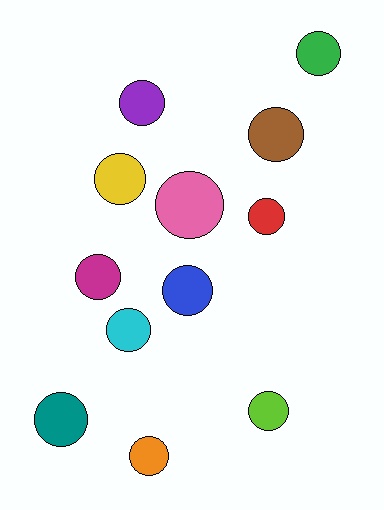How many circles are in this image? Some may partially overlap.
There are 12 circles.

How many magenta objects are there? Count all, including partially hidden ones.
There is 1 magenta object.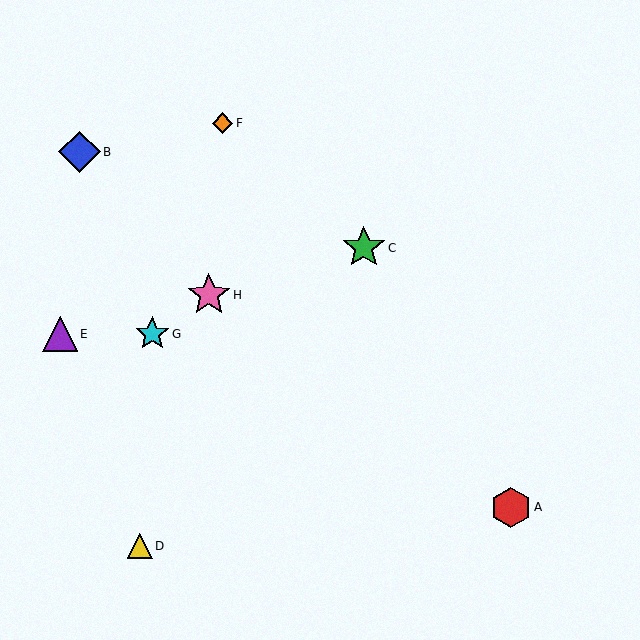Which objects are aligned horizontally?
Objects E, G are aligned horizontally.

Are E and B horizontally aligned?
No, E is at y≈334 and B is at y≈152.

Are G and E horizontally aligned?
Yes, both are at y≈334.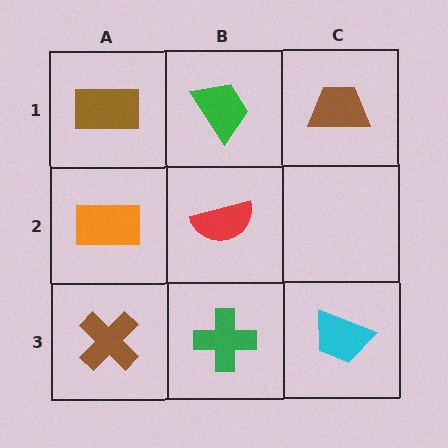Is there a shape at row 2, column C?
No, that cell is empty.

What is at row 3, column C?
A cyan trapezoid.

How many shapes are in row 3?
3 shapes.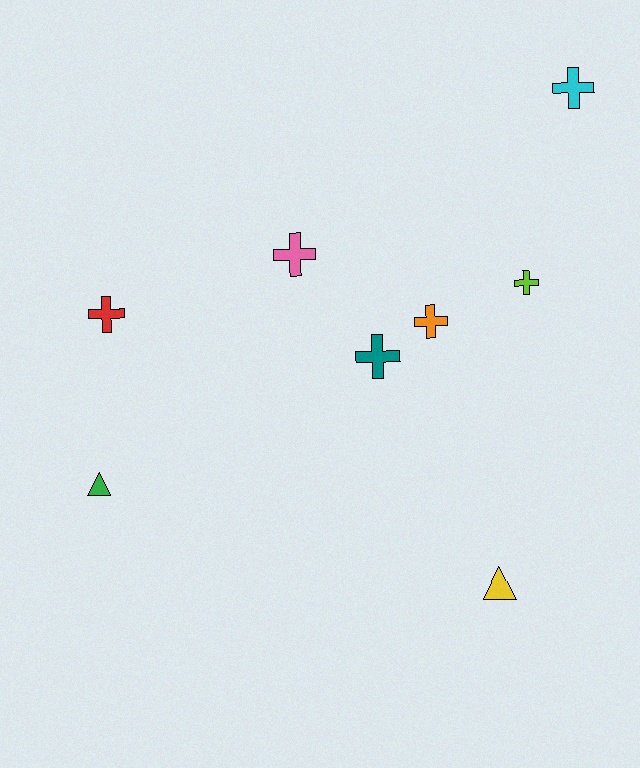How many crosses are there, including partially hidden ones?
There are 6 crosses.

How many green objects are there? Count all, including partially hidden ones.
There is 1 green object.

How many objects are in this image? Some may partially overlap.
There are 8 objects.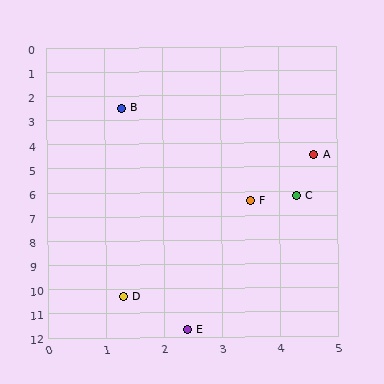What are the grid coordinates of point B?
Point B is at approximately (1.3, 2.5).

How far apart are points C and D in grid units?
Points C and D are about 5.1 grid units apart.